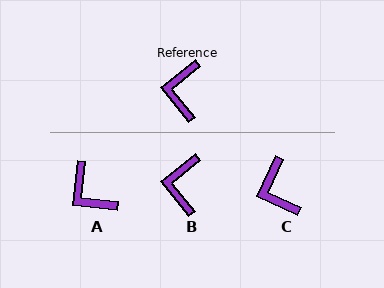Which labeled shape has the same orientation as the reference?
B.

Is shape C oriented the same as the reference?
No, it is off by about 26 degrees.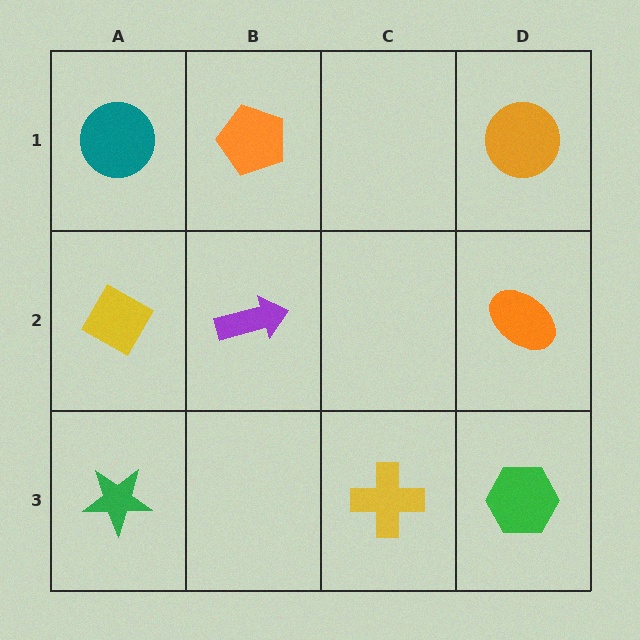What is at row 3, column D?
A green hexagon.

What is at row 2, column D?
An orange ellipse.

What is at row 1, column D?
An orange circle.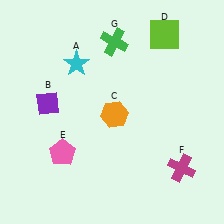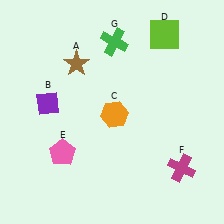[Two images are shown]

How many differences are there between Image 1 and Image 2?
There is 1 difference between the two images.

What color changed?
The star (A) changed from cyan in Image 1 to brown in Image 2.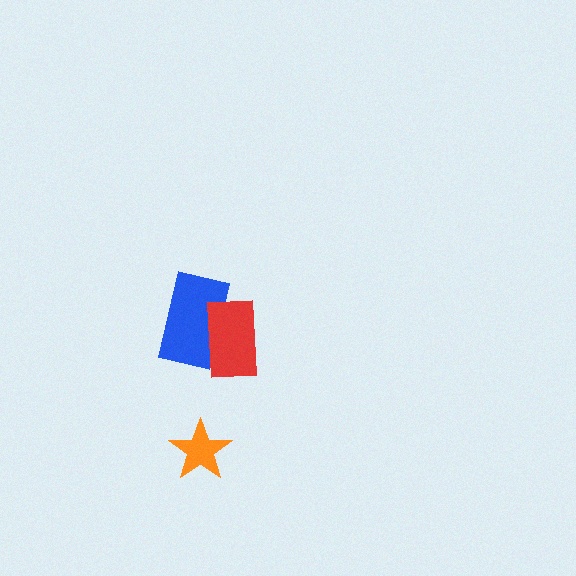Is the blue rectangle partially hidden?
Yes, it is partially covered by another shape.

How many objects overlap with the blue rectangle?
1 object overlaps with the blue rectangle.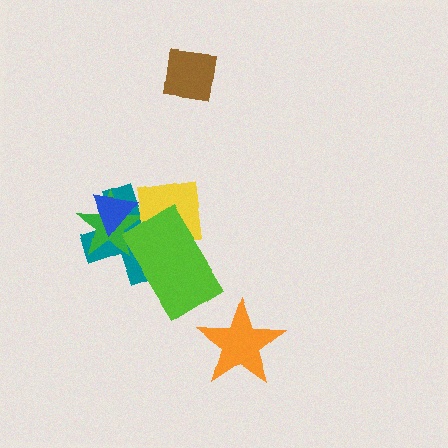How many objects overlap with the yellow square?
4 objects overlap with the yellow square.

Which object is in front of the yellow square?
The lime rectangle is in front of the yellow square.